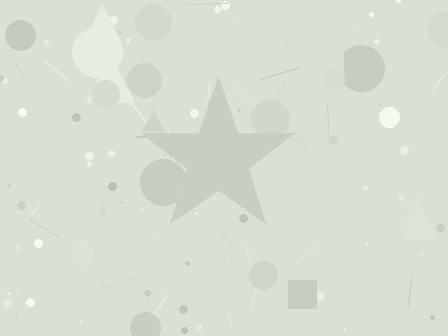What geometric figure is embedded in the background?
A star is embedded in the background.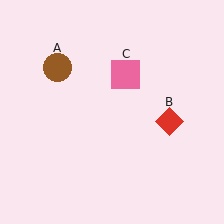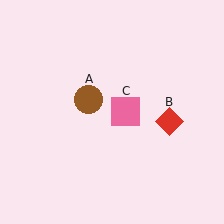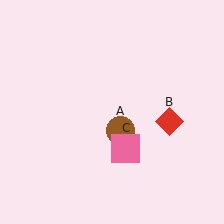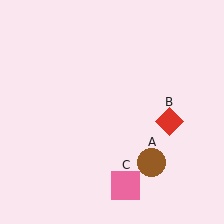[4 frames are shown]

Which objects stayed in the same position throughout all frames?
Red diamond (object B) remained stationary.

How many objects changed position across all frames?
2 objects changed position: brown circle (object A), pink square (object C).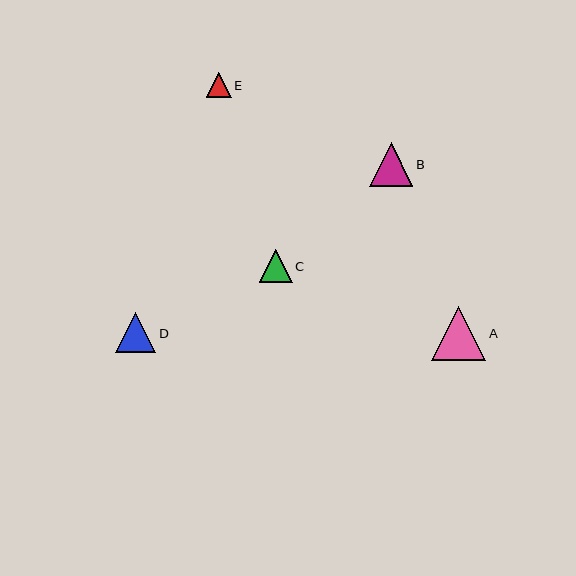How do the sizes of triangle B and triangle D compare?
Triangle B and triangle D are approximately the same size.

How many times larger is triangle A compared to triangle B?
Triangle A is approximately 1.2 times the size of triangle B.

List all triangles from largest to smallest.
From largest to smallest: A, B, D, C, E.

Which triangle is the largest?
Triangle A is the largest with a size of approximately 54 pixels.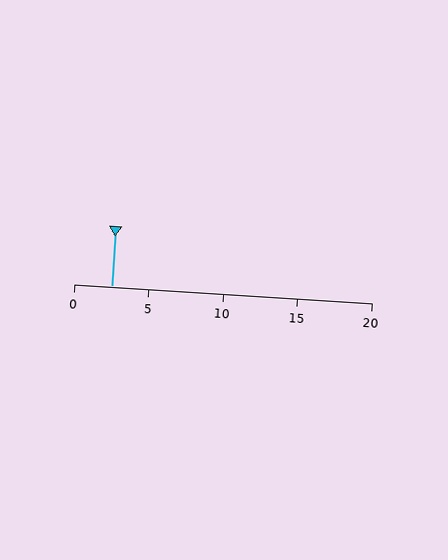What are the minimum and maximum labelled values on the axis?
The axis runs from 0 to 20.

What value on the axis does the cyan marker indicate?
The marker indicates approximately 2.5.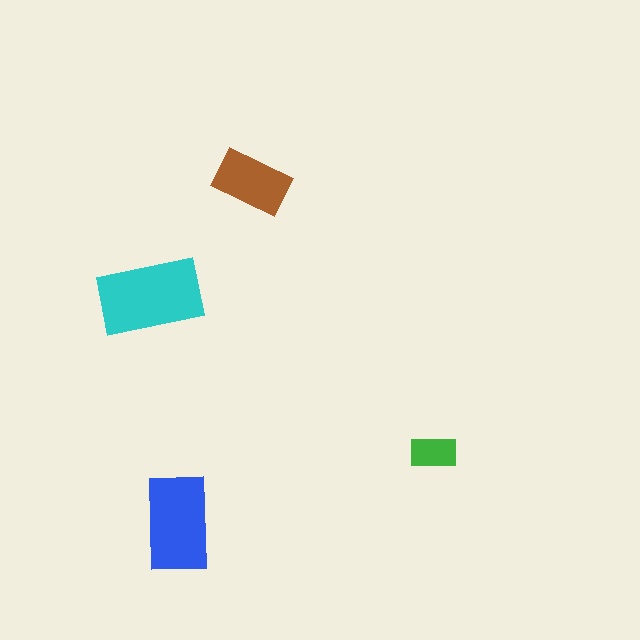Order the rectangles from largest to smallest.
the cyan one, the blue one, the brown one, the green one.